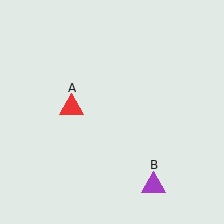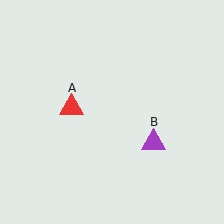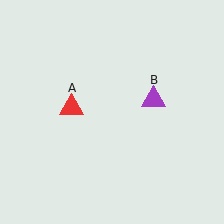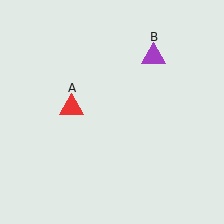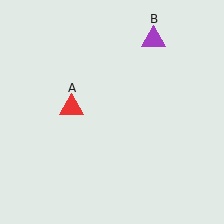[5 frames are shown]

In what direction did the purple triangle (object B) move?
The purple triangle (object B) moved up.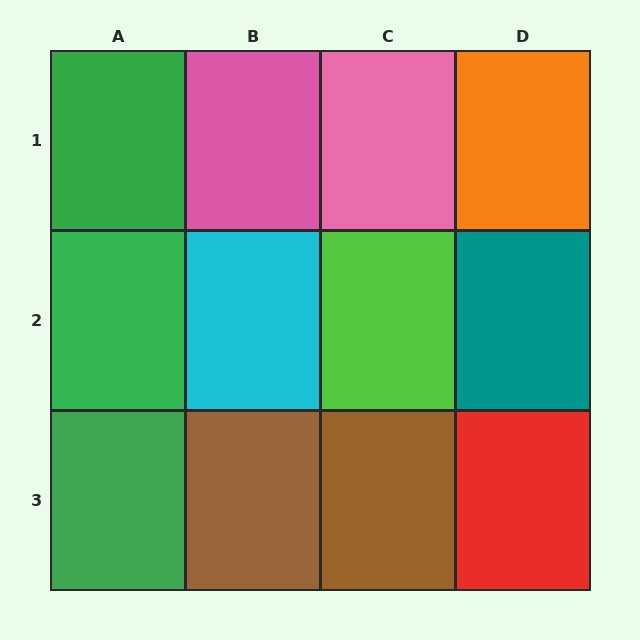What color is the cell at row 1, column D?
Orange.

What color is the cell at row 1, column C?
Pink.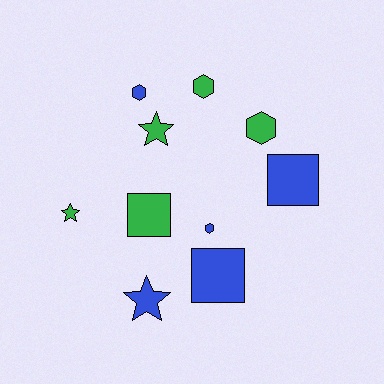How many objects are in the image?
There are 10 objects.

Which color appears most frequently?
Green, with 5 objects.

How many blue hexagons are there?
There are 2 blue hexagons.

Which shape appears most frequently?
Hexagon, with 4 objects.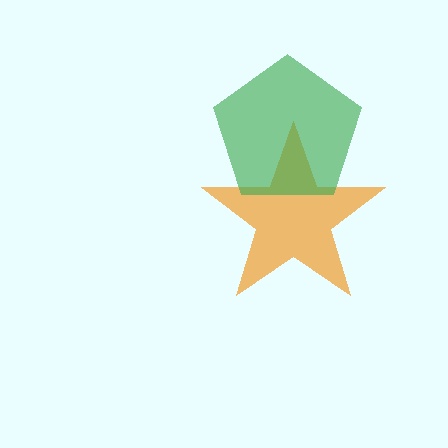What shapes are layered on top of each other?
The layered shapes are: an orange star, a green pentagon.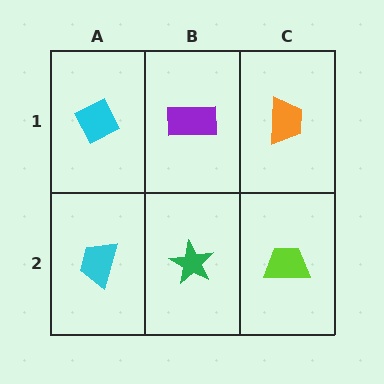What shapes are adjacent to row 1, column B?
A green star (row 2, column B), a cyan diamond (row 1, column A), an orange trapezoid (row 1, column C).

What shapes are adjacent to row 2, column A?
A cyan diamond (row 1, column A), a green star (row 2, column B).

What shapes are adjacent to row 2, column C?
An orange trapezoid (row 1, column C), a green star (row 2, column B).